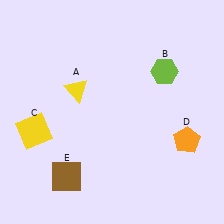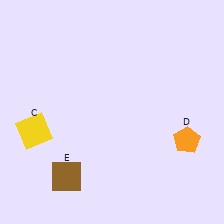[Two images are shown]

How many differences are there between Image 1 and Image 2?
There are 2 differences between the two images.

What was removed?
The lime hexagon (B), the yellow triangle (A) were removed in Image 2.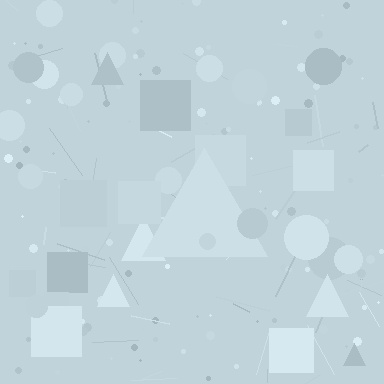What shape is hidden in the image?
A triangle is hidden in the image.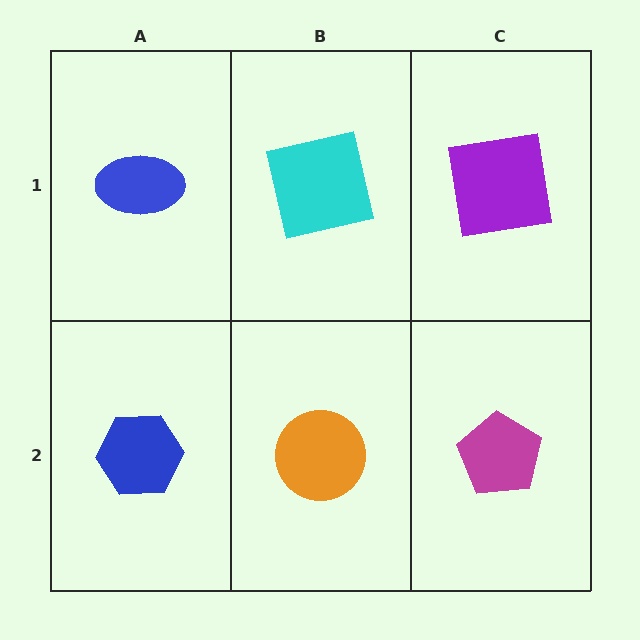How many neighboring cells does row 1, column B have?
3.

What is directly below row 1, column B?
An orange circle.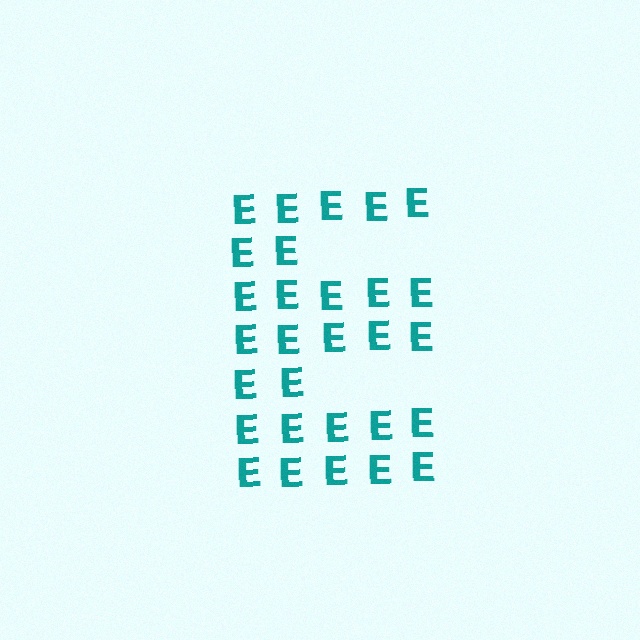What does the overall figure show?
The overall figure shows the letter E.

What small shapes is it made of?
It is made of small letter E's.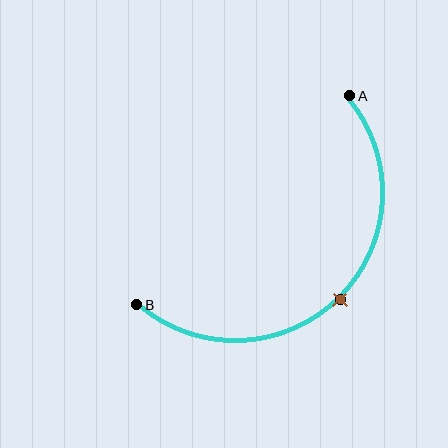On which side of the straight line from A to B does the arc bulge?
The arc bulges below and to the right of the straight line connecting A and B.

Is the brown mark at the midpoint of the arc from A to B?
Yes. The brown mark lies on the arc at equal arc-length from both A and B — it is the arc midpoint.